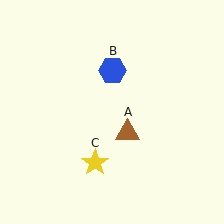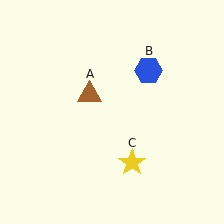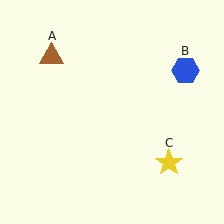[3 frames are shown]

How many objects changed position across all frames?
3 objects changed position: brown triangle (object A), blue hexagon (object B), yellow star (object C).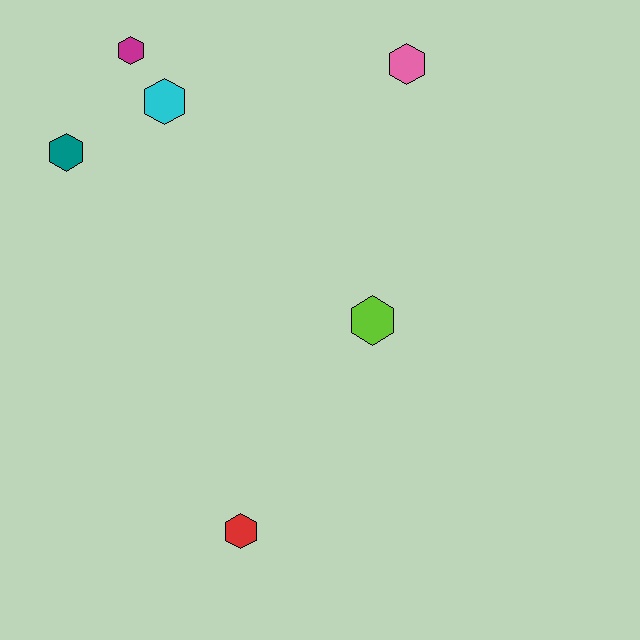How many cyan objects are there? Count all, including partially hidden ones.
There is 1 cyan object.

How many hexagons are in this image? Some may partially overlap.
There are 6 hexagons.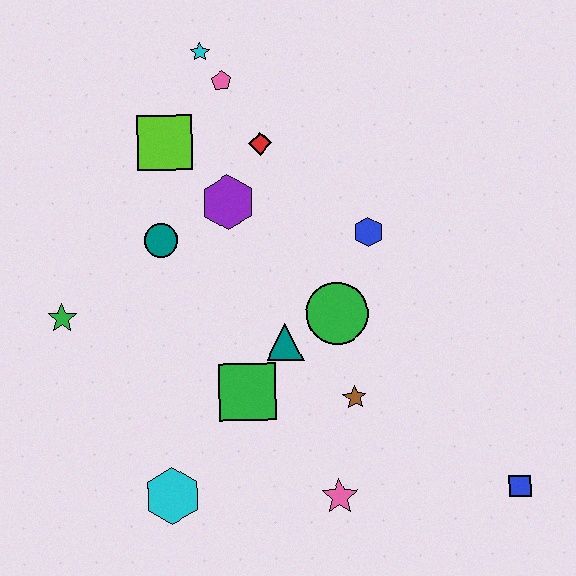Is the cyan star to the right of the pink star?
No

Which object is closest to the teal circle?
The purple hexagon is closest to the teal circle.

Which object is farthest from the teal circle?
The blue square is farthest from the teal circle.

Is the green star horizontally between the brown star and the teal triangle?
No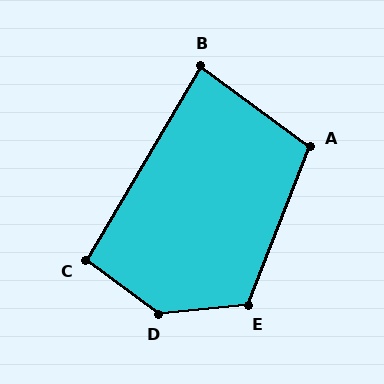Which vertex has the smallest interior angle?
B, at approximately 84 degrees.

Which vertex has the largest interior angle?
D, at approximately 138 degrees.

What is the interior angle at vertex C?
Approximately 96 degrees (obtuse).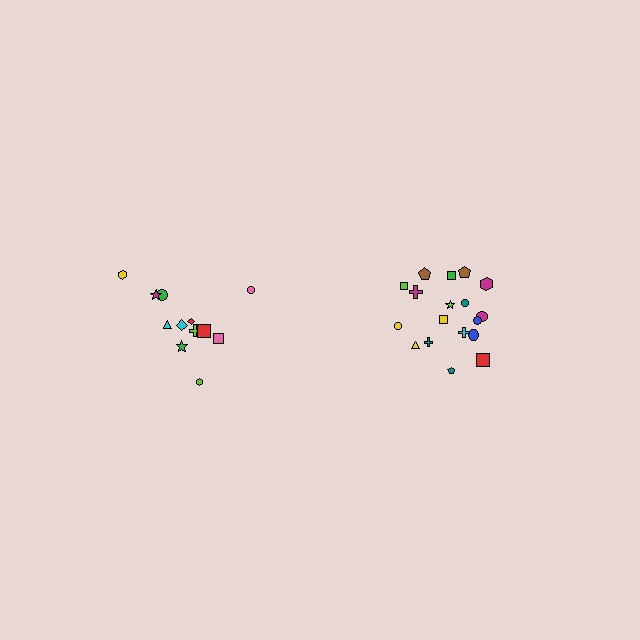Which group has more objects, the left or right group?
The right group.